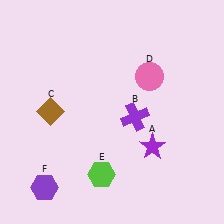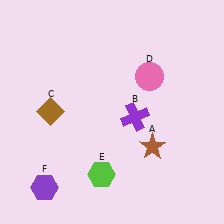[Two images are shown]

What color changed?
The star (A) changed from purple in Image 1 to brown in Image 2.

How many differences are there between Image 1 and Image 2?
There is 1 difference between the two images.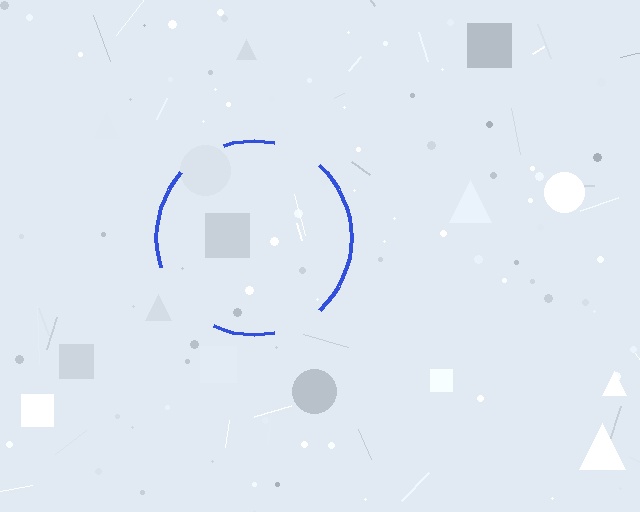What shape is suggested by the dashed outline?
The dashed outline suggests a circle.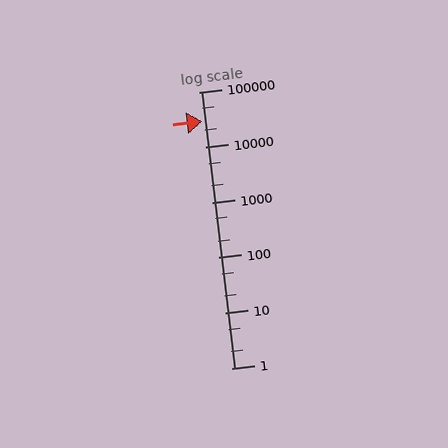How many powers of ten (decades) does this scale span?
The scale spans 5 decades, from 1 to 100000.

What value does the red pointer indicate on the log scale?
The pointer indicates approximately 29000.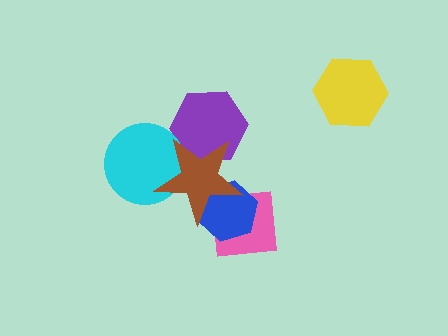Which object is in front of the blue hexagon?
The brown star is in front of the blue hexagon.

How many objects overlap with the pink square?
2 objects overlap with the pink square.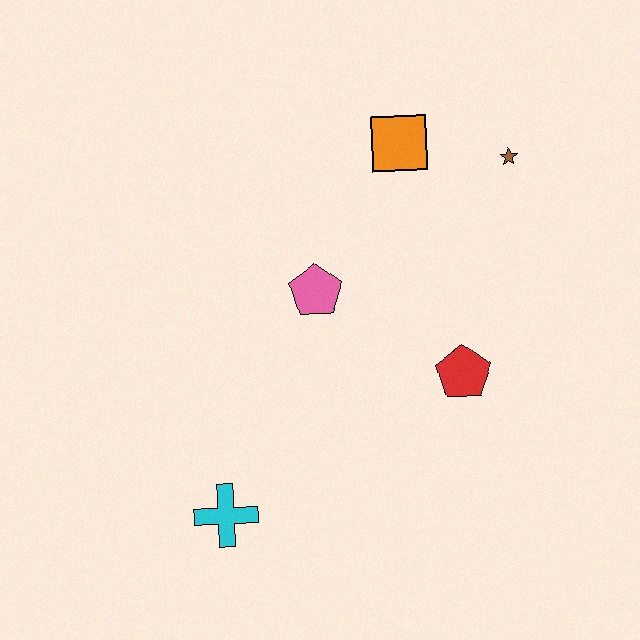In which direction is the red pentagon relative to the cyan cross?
The red pentagon is to the right of the cyan cross.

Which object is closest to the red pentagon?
The pink pentagon is closest to the red pentagon.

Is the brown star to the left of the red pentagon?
No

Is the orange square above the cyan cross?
Yes